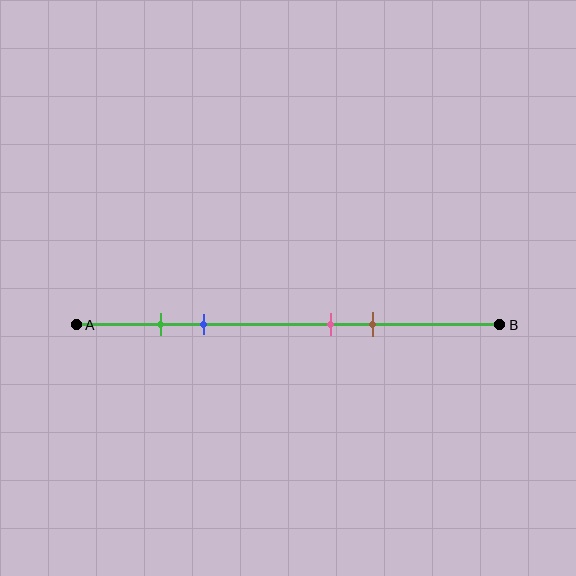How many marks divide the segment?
There are 4 marks dividing the segment.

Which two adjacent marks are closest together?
The green and blue marks are the closest adjacent pair.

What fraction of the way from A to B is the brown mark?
The brown mark is approximately 70% (0.7) of the way from A to B.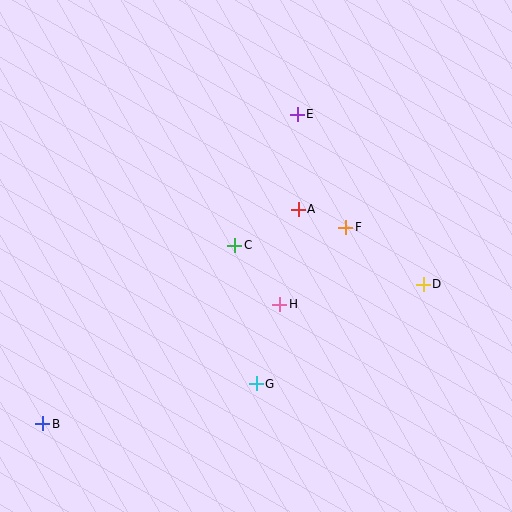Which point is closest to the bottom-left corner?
Point B is closest to the bottom-left corner.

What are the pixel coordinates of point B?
Point B is at (43, 424).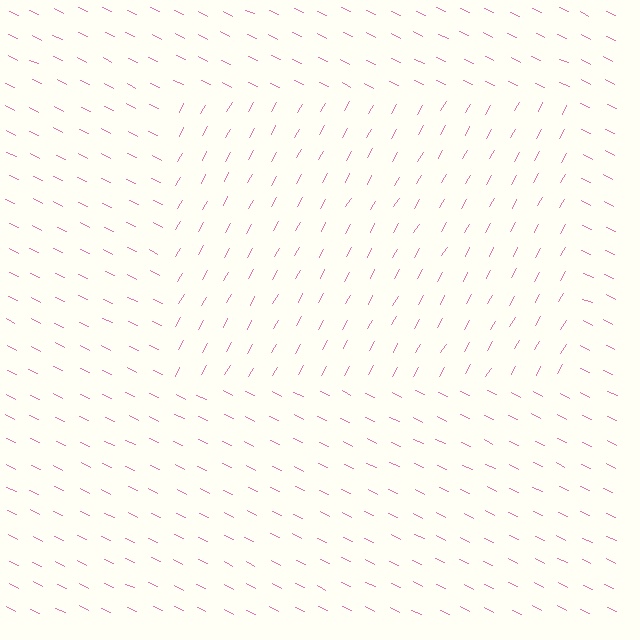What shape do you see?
I see a rectangle.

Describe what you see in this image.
The image is filled with small pink line segments. A rectangle region in the image has lines oriented differently from the surrounding lines, creating a visible texture boundary.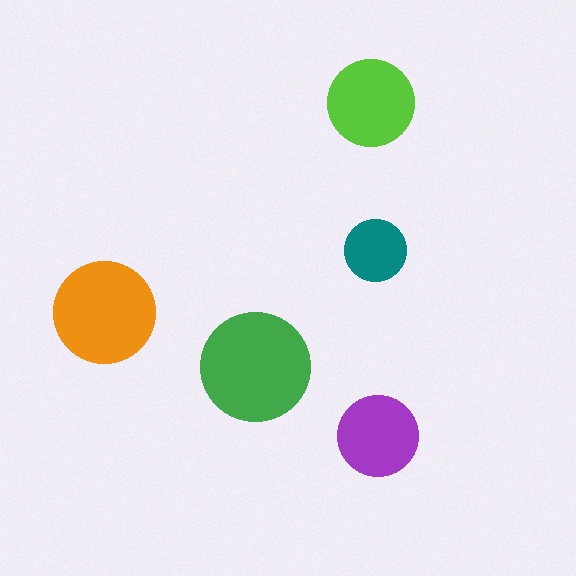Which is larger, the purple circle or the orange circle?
The orange one.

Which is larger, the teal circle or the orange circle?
The orange one.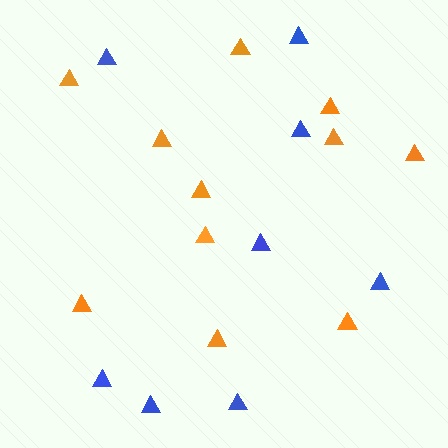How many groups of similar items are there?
There are 2 groups: one group of orange triangles (11) and one group of blue triangles (8).